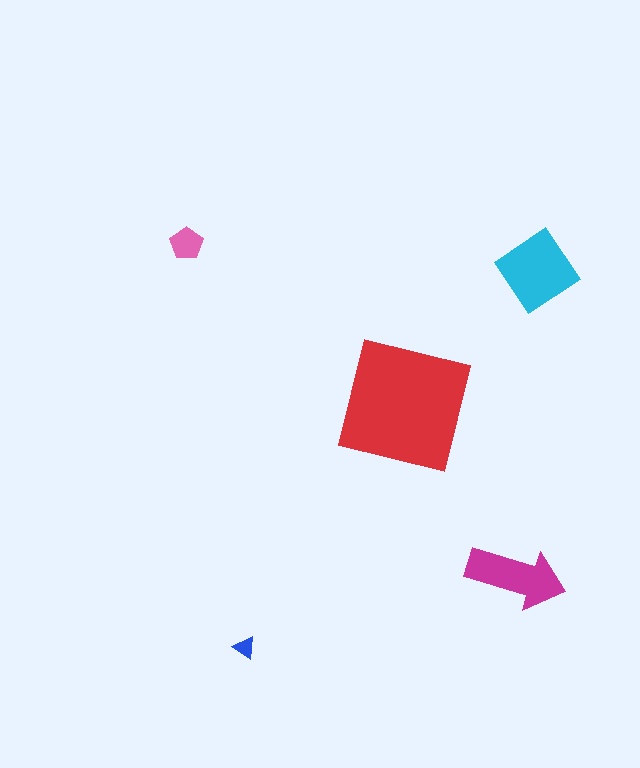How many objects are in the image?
There are 5 objects in the image.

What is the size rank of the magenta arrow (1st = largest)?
3rd.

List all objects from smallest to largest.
The blue triangle, the pink pentagon, the magenta arrow, the cyan diamond, the red square.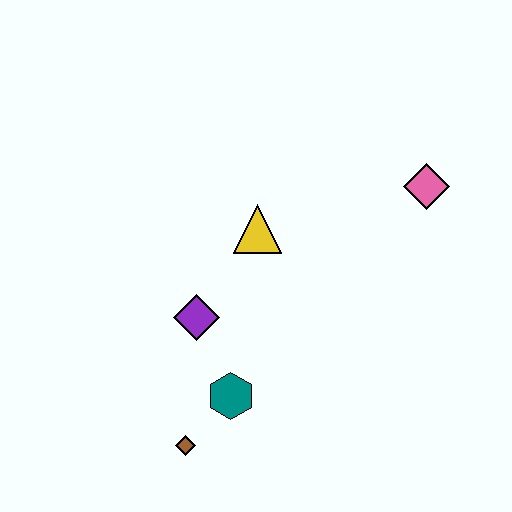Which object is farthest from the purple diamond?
The pink diamond is farthest from the purple diamond.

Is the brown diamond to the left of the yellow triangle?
Yes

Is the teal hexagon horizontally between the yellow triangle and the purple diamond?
Yes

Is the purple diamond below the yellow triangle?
Yes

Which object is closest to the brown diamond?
The teal hexagon is closest to the brown diamond.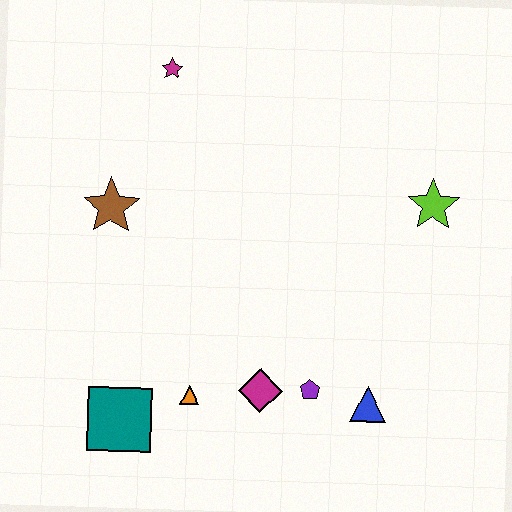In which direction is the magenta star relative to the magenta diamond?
The magenta star is above the magenta diamond.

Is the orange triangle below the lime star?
Yes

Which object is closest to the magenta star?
The brown star is closest to the magenta star.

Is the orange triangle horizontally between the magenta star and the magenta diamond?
Yes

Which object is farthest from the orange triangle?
The magenta star is farthest from the orange triangle.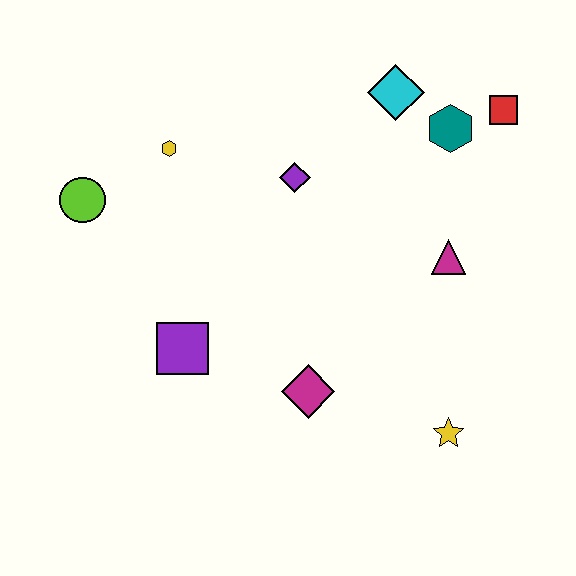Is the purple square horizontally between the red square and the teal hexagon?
No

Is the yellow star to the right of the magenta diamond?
Yes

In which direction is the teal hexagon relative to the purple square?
The teal hexagon is to the right of the purple square.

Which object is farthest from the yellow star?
The lime circle is farthest from the yellow star.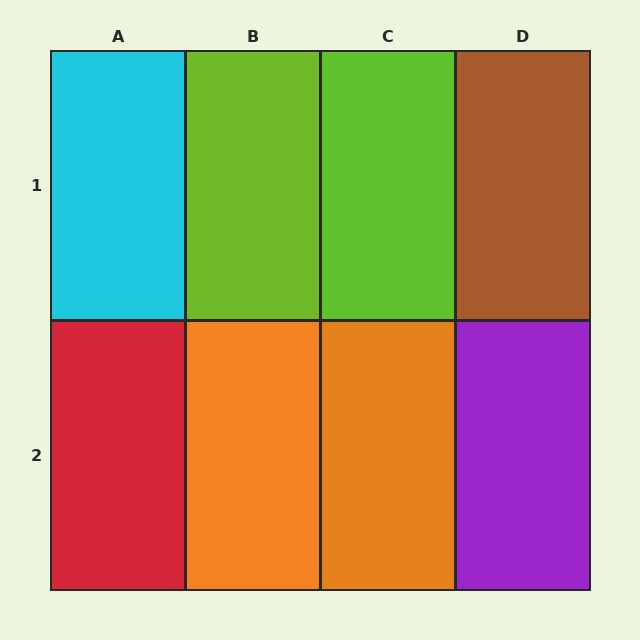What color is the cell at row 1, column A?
Cyan.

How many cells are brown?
1 cell is brown.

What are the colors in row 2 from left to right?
Red, orange, orange, purple.